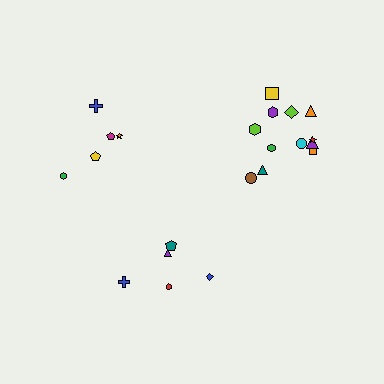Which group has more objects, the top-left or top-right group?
The top-right group.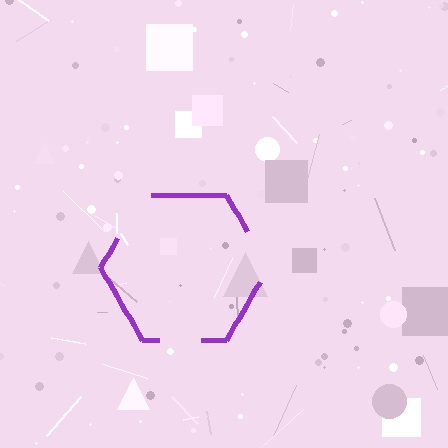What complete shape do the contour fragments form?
The contour fragments form a hexagon.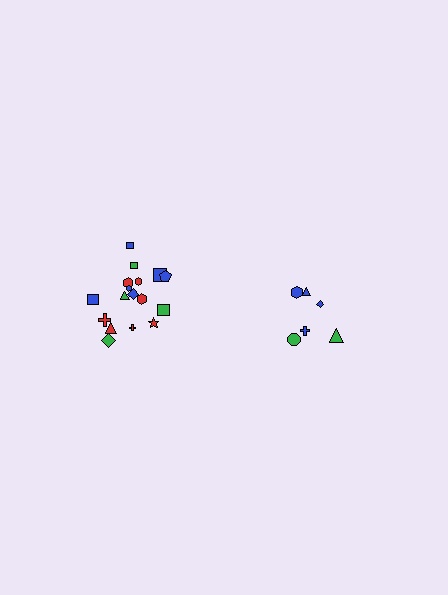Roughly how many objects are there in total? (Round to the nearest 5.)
Roughly 25 objects in total.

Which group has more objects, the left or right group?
The left group.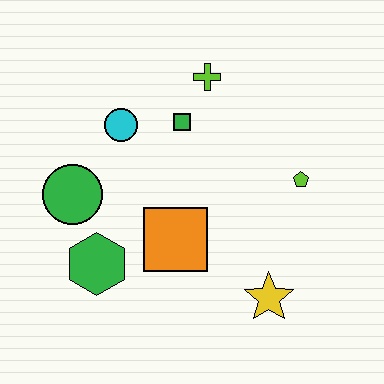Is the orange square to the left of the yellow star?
Yes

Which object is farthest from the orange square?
The lime cross is farthest from the orange square.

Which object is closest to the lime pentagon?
The yellow star is closest to the lime pentagon.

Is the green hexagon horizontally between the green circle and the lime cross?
Yes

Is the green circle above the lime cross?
No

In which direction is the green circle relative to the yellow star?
The green circle is to the left of the yellow star.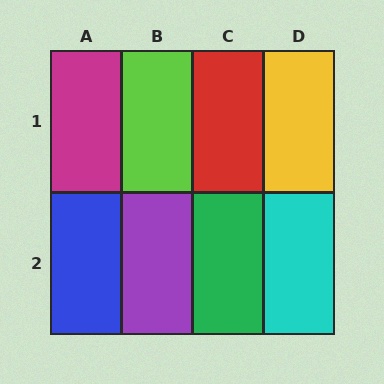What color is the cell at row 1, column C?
Red.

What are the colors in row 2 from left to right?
Blue, purple, green, cyan.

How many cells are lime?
1 cell is lime.